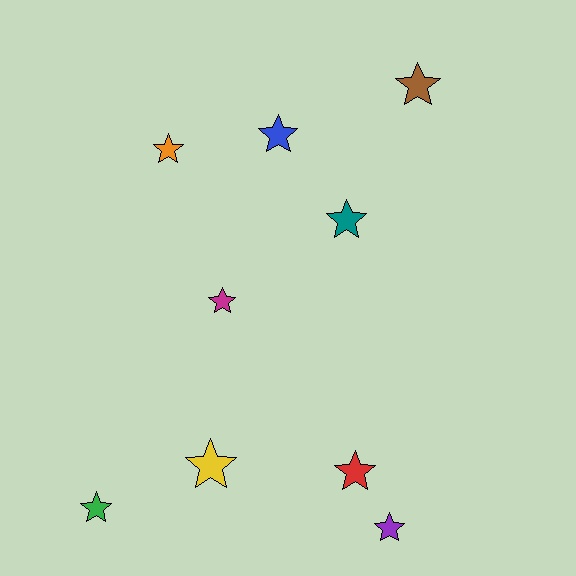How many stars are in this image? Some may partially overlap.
There are 9 stars.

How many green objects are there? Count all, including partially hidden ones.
There is 1 green object.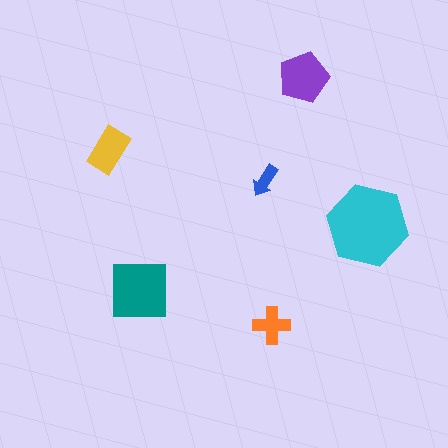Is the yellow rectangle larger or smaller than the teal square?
Smaller.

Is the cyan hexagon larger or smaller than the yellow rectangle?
Larger.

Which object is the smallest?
The blue arrow.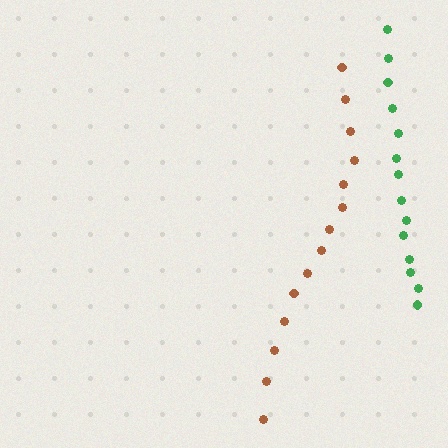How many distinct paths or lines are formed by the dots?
There are 2 distinct paths.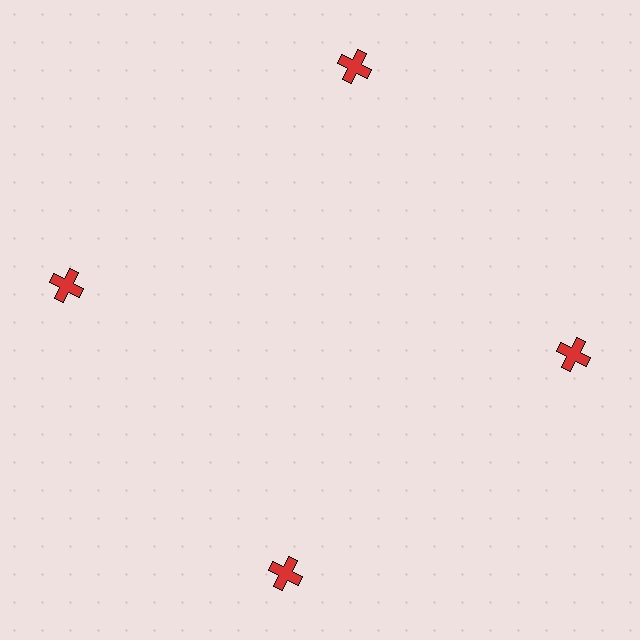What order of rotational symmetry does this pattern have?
This pattern has 4-fold rotational symmetry.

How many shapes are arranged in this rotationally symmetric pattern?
There are 4 shapes, arranged in 4 groups of 1.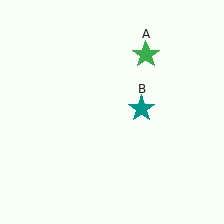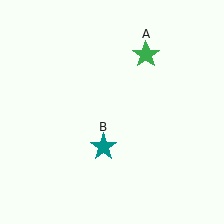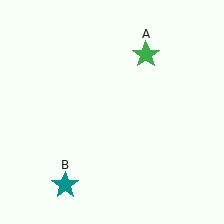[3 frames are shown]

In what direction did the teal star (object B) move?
The teal star (object B) moved down and to the left.